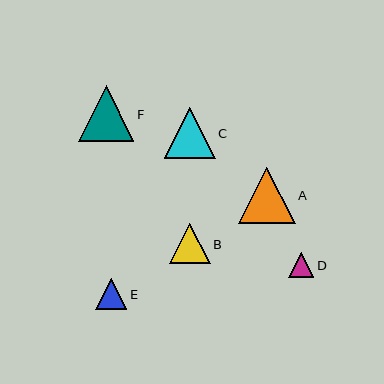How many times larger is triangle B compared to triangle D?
Triangle B is approximately 1.6 times the size of triangle D.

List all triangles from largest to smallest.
From largest to smallest: A, F, C, B, E, D.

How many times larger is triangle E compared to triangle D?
Triangle E is approximately 1.2 times the size of triangle D.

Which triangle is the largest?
Triangle A is the largest with a size of approximately 57 pixels.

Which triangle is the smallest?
Triangle D is the smallest with a size of approximately 25 pixels.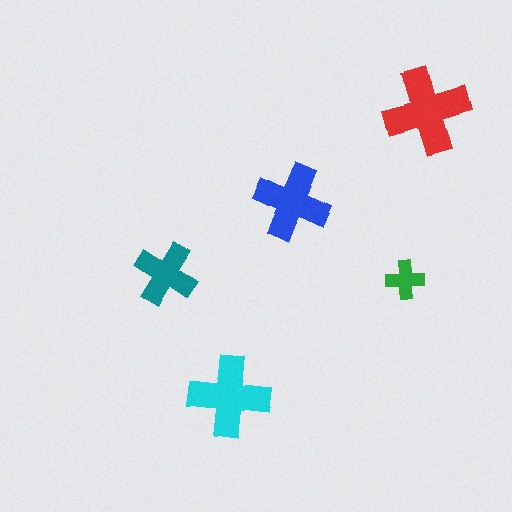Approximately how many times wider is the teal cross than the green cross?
About 1.5 times wider.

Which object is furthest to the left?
The teal cross is leftmost.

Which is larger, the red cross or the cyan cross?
The red one.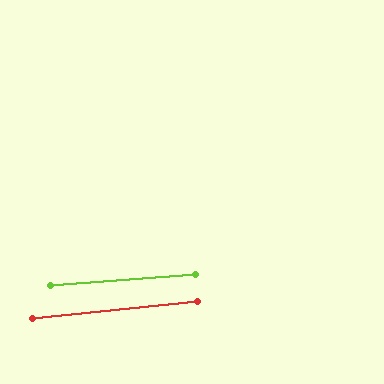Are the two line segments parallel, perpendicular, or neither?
Parallel — their directions differ by only 1.7°.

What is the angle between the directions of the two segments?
Approximately 2 degrees.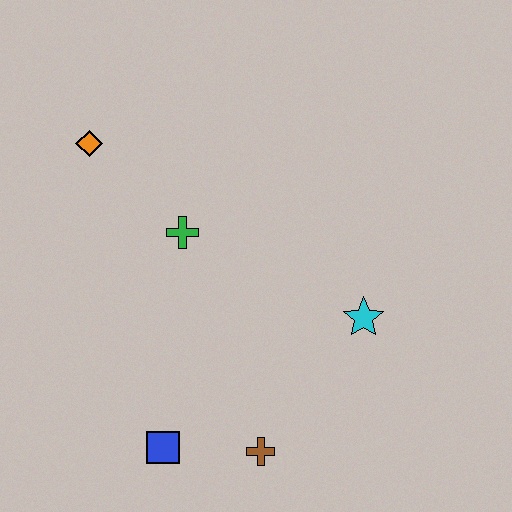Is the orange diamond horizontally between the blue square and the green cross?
No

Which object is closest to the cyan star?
The brown cross is closest to the cyan star.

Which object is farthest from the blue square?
The orange diamond is farthest from the blue square.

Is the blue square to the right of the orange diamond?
Yes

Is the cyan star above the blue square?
Yes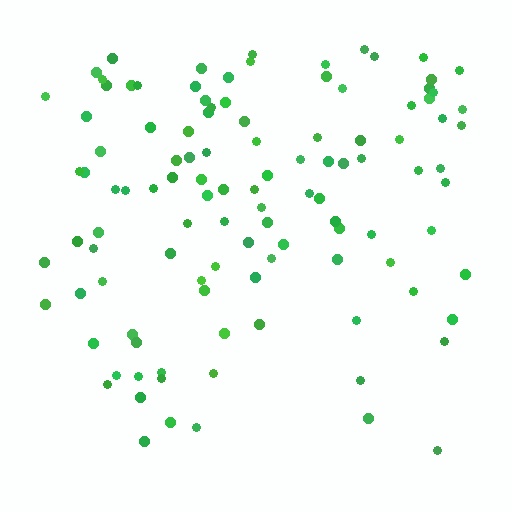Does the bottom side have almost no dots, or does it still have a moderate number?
Still a moderate number, just noticeably fewer than the top.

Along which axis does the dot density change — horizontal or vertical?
Vertical.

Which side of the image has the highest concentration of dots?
The top.